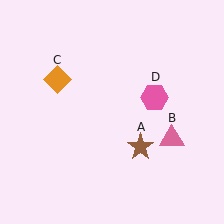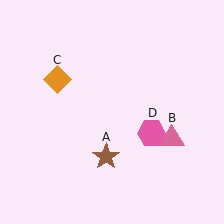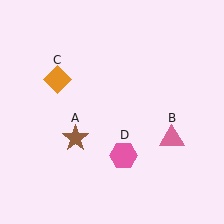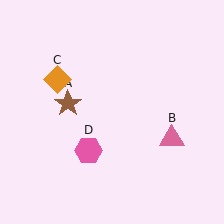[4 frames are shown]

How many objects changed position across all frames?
2 objects changed position: brown star (object A), pink hexagon (object D).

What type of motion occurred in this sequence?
The brown star (object A), pink hexagon (object D) rotated clockwise around the center of the scene.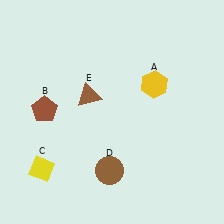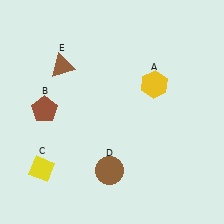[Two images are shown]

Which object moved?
The brown triangle (E) moved up.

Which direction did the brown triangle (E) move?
The brown triangle (E) moved up.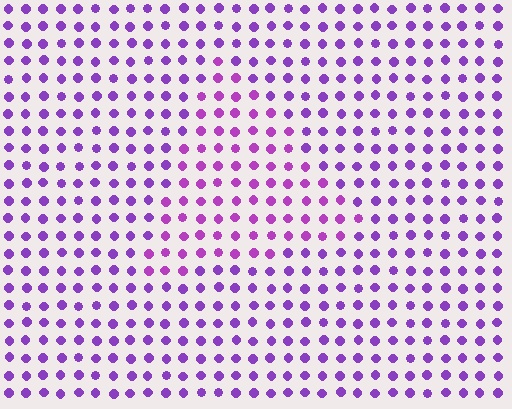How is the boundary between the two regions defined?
The boundary is defined purely by a slight shift in hue (about 21 degrees). Spacing, size, and orientation are identical on both sides.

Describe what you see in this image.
The image is filled with small purple elements in a uniform arrangement. A triangle-shaped region is visible where the elements are tinted to a slightly different hue, forming a subtle color boundary.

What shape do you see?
I see a triangle.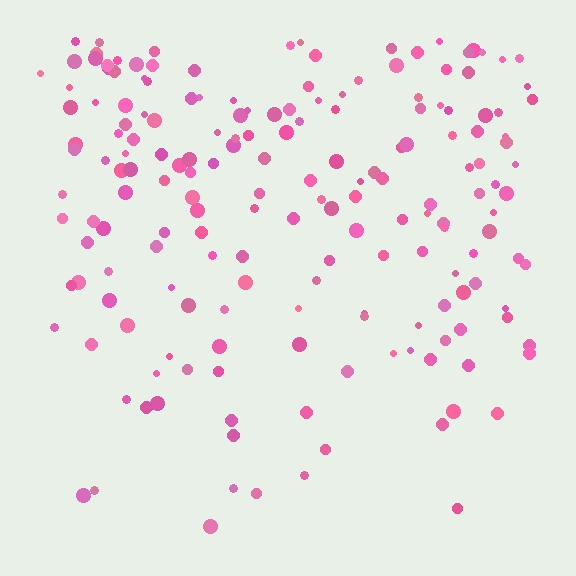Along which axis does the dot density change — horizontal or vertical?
Vertical.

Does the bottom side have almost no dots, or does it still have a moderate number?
Still a moderate number, just noticeably fewer than the top.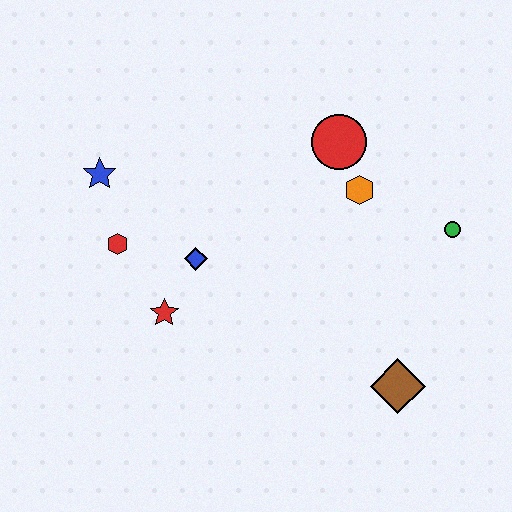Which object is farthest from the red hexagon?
The green circle is farthest from the red hexagon.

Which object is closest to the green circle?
The orange hexagon is closest to the green circle.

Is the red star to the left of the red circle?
Yes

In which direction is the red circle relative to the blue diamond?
The red circle is to the right of the blue diamond.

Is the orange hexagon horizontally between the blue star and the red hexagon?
No